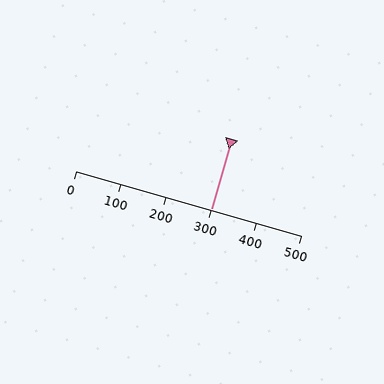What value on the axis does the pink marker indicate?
The marker indicates approximately 300.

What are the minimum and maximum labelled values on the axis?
The axis runs from 0 to 500.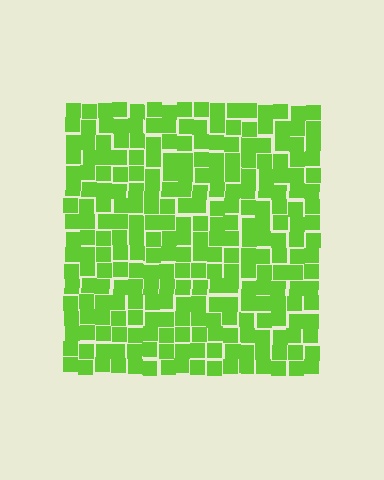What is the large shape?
The large shape is a square.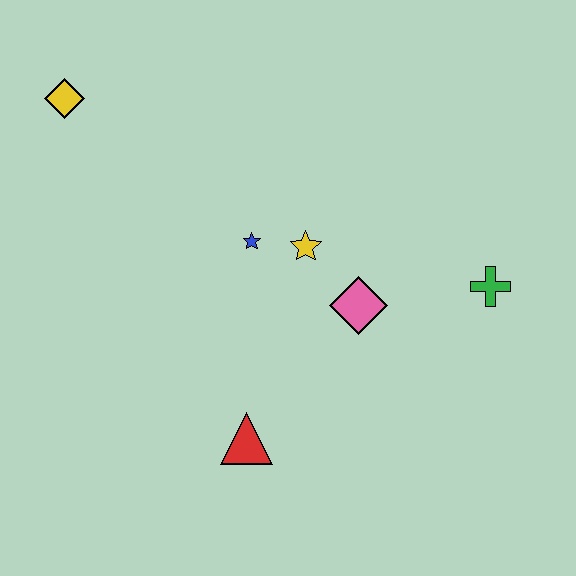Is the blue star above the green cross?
Yes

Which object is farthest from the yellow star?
The yellow diamond is farthest from the yellow star.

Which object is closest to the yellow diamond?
The blue star is closest to the yellow diamond.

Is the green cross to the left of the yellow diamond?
No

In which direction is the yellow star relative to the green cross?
The yellow star is to the left of the green cross.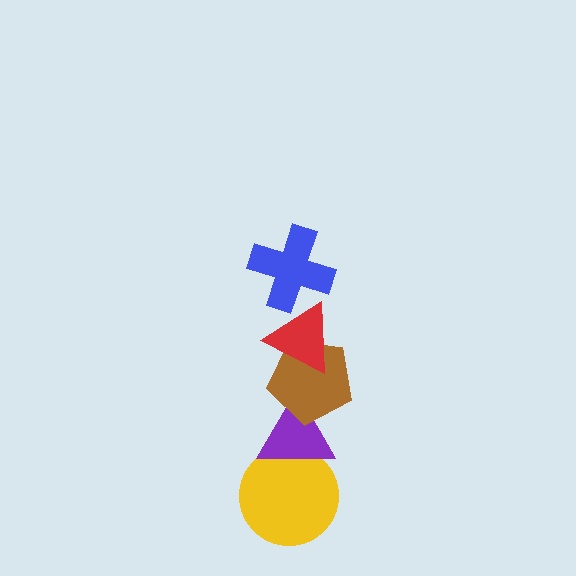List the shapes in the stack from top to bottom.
From top to bottom: the blue cross, the red triangle, the brown pentagon, the purple triangle, the yellow circle.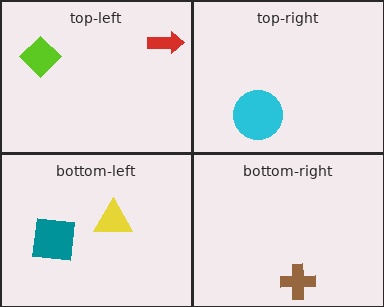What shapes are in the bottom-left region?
The teal square, the yellow triangle.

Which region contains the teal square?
The bottom-left region.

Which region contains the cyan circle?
The top-right region.